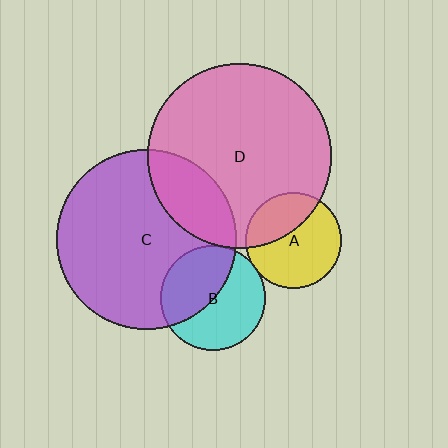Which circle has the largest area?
Circle D (pink).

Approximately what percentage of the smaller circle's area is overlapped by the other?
Approximately 35%.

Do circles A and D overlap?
Yes.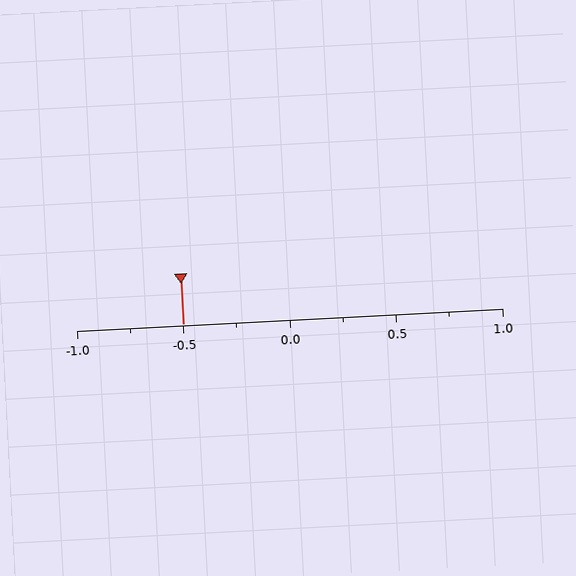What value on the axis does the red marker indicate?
The marker indicates approximately -0.5.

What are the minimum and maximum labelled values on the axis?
The axis runs from -1.0 to 1.0.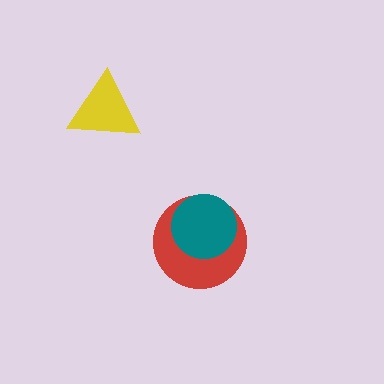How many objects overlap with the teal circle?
1 object overlaps with the teal circle.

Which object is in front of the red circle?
The teal circle is in front of the red circle.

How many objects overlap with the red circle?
1 object overlaps with the red circle.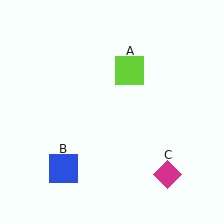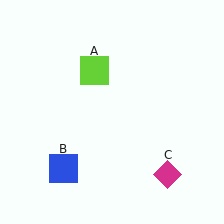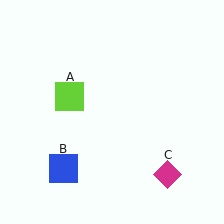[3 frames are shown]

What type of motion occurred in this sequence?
The lime square (object A) rotated counterclockwise around the center of the scene.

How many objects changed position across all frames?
1 object changed position: lime square (object A).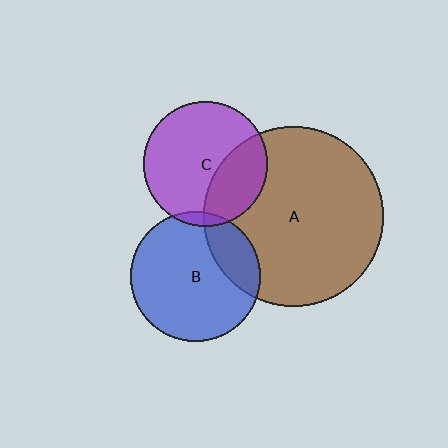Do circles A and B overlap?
Yes.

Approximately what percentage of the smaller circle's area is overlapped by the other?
Approximately 20%.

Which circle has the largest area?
Circle A (brown).